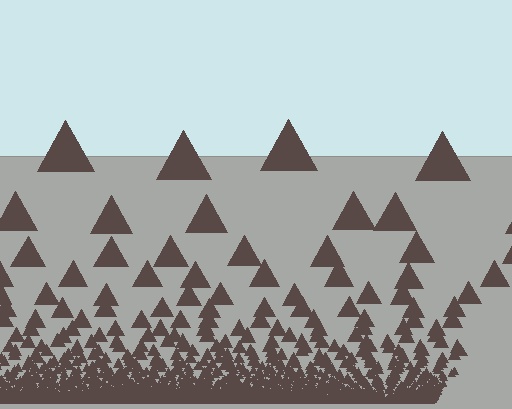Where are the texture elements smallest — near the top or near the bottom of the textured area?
Near the bottom.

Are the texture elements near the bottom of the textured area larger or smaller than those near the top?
Smaller. The gradient is inverted — elements near the bottom are smaller and denser.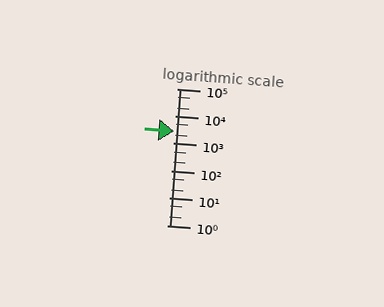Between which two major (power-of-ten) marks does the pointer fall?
The pointer is between 1000 and 10000.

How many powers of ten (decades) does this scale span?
The scale spans 5 decades, from 1 to 100000.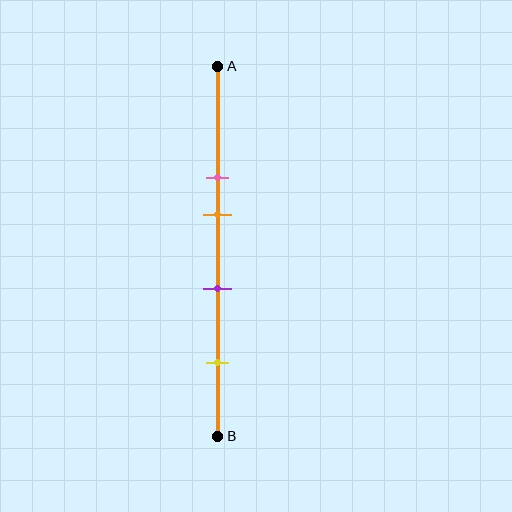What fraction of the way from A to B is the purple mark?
The purple mark is approximately 60% (0.6) of the way from A to B.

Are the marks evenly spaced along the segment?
No, the marks are not evenly spaced.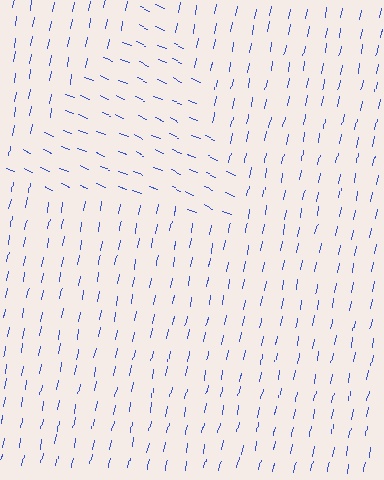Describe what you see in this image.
The image is filled with small blue line segments. A triangle region in the image has lines oriented differently from the surrounding lines, creating a visible texture boundary.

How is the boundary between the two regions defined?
The boundary is defined purely by a change in line orientation (approximately 78 degrees difference). All lines are the same color and thickness.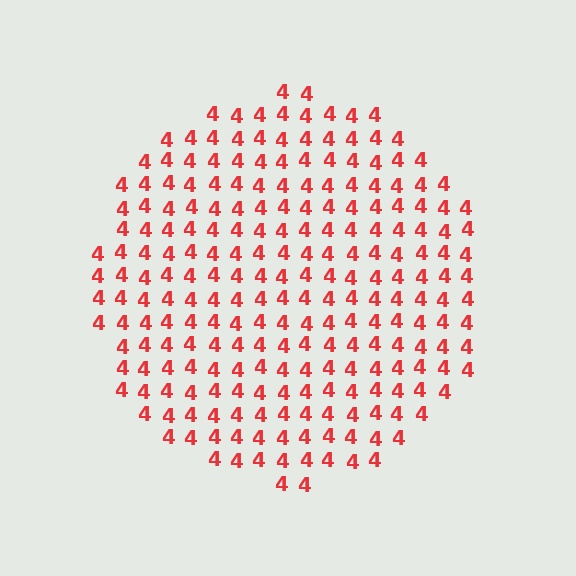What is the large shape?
The large shape is a circle.